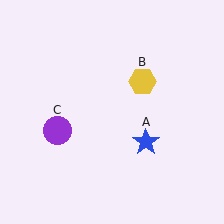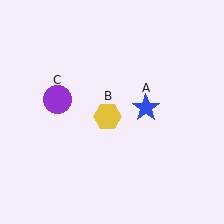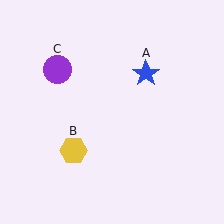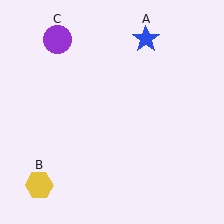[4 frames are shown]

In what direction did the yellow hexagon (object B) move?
The yellow hexagon (object B) moved down and to the left.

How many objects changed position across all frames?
3 objects changed position: blue star (object A), yellow hexagon (object B), purple circle (object C).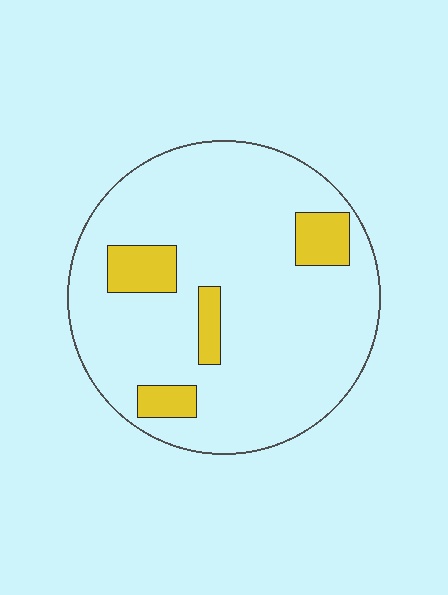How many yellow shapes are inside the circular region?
4.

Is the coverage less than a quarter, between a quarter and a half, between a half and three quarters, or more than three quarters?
Less than a quarter.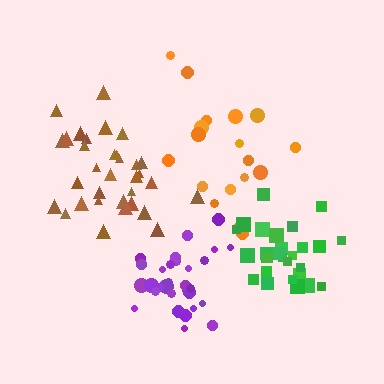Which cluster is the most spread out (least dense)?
Orange.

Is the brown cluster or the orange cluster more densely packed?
Brown.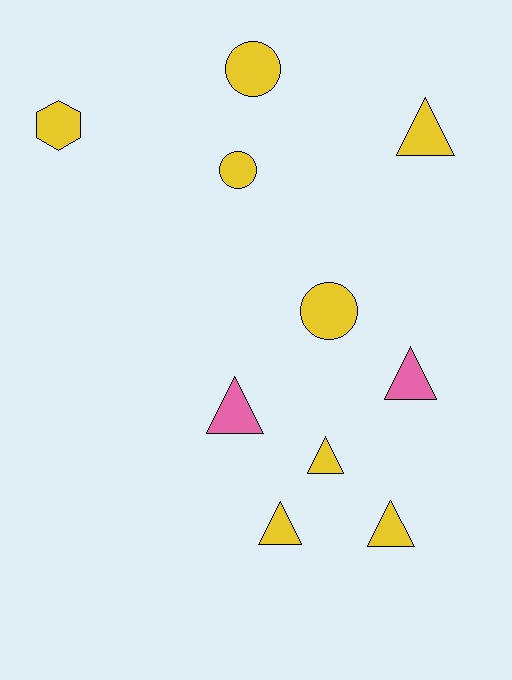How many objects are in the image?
There are 10 objects.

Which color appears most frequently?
Yellow, with 8 objects.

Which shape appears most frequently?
Triangle, with 6 objects.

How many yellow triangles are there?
There are 4 yellow triangles.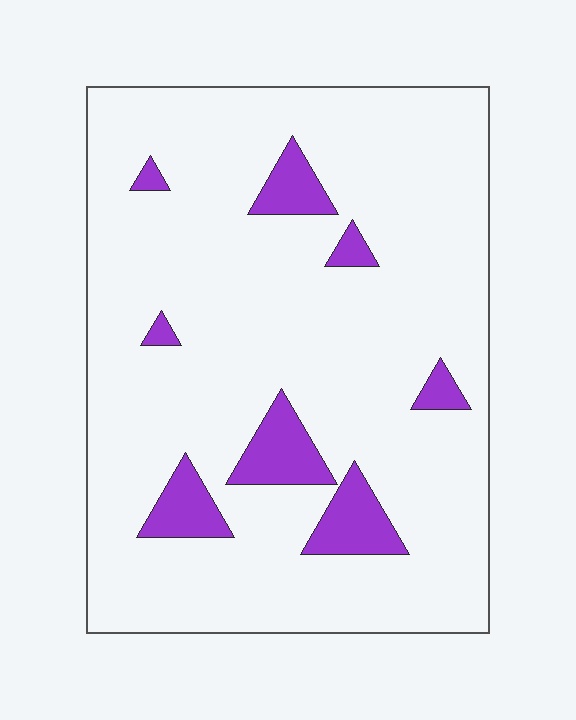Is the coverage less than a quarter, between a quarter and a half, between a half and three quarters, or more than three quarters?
Less than a quarter.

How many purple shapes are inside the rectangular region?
8.